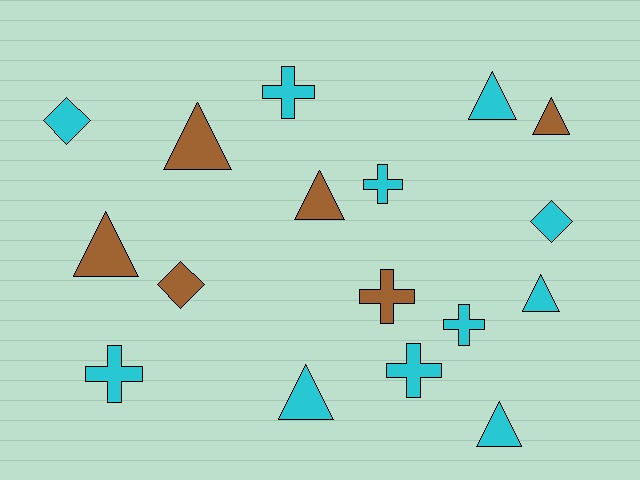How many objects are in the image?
There are 17 objects.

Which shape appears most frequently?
Triangle, with 8 objects.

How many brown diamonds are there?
There is 1 brown diamond.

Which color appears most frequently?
Cyan, with 11 objects.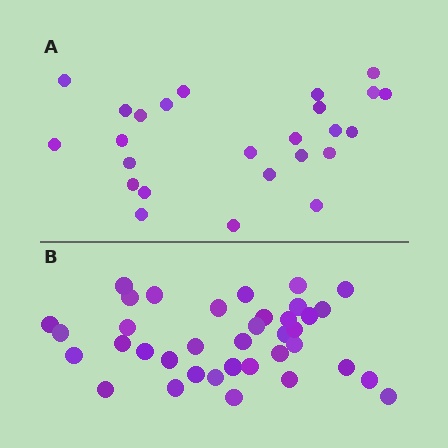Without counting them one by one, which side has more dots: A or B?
Region B (the bottom region) has more dots.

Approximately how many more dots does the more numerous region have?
Region B has roughly 12 or so more dots than region A.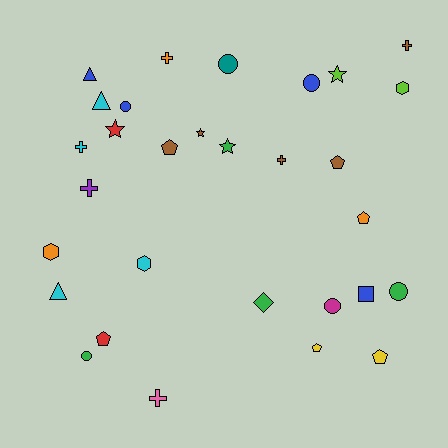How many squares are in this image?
There is 1 square.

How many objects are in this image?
There are 30 objects.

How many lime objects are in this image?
There are 2 lime objects.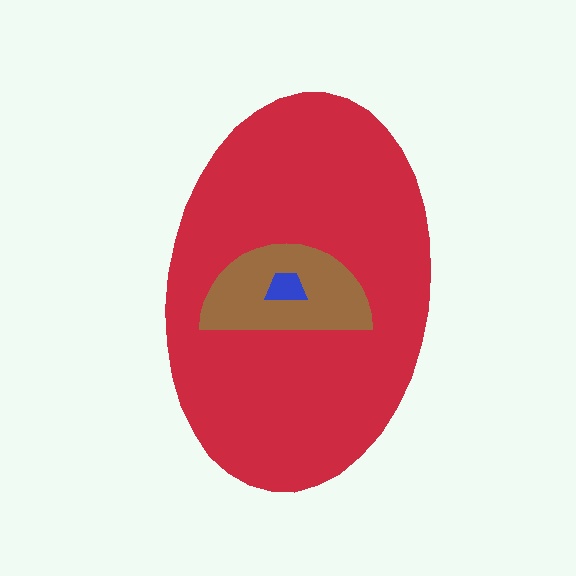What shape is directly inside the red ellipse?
The brown semicircle.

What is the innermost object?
The blue trapezoid.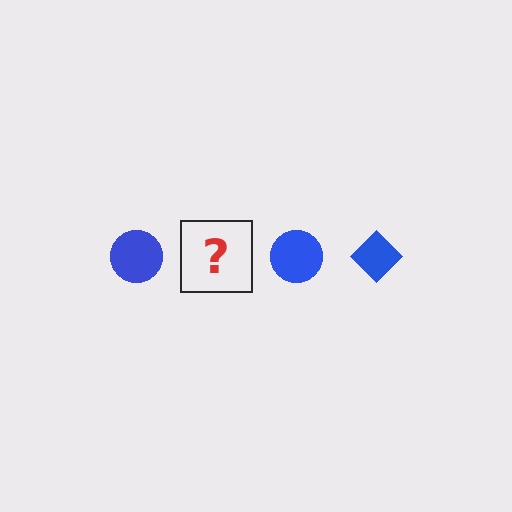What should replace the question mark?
The question mark should be replaced with a blue diamond.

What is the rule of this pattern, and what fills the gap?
The rule is that the pattern cycles through circle, diamond shapes in blue. The gap should be filled with a blue diamond.